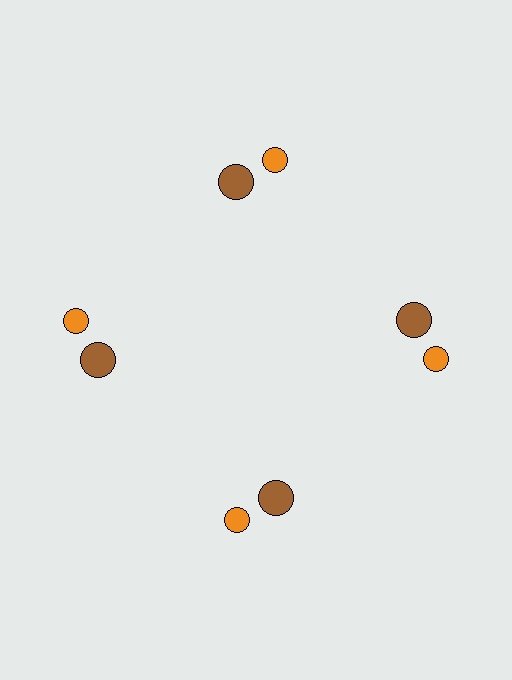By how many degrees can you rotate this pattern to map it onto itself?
The pattern maps onto itself every 90 degrees of rotation.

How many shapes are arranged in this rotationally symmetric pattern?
There are 8 shapes, arranged in 4 groups of 2.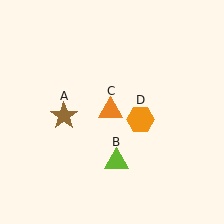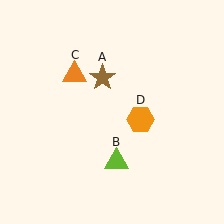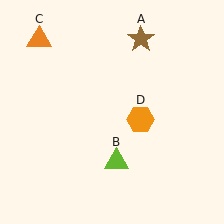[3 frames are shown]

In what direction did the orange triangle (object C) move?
The orange triangle (object C) moved up and to the left.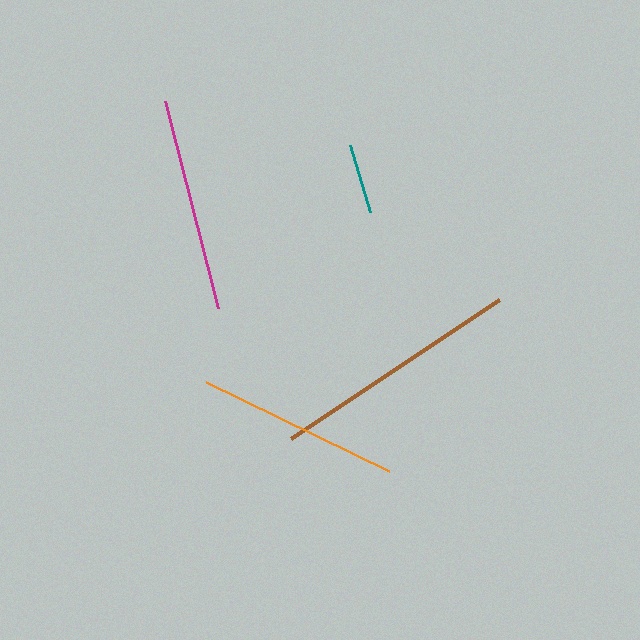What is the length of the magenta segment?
The magenta segment is approximately 213 pixels long.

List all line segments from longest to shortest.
From longest to shortest: brown, magenta, orange, teal.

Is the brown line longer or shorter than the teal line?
The brown line is longer than the teal line.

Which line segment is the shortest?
The teal line is the shortest at approximately 71 pixels.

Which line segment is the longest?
The brown line is the longest at approximately 250 pixels.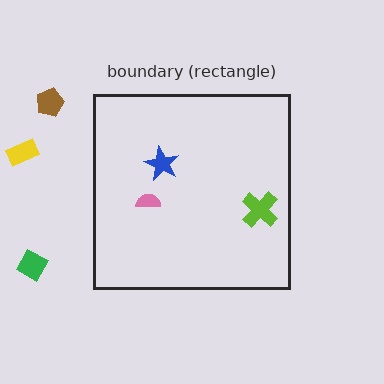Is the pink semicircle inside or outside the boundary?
Inside.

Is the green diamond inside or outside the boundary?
Outside.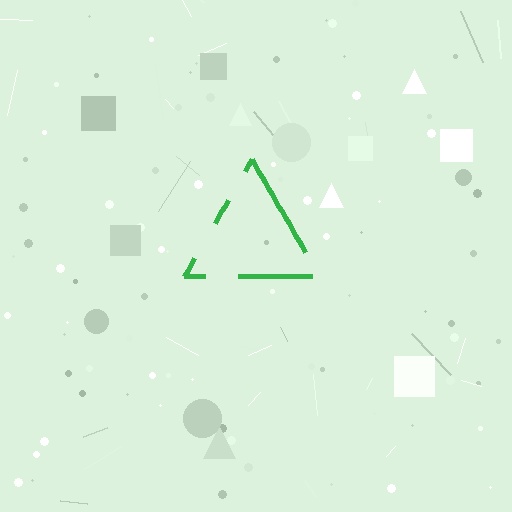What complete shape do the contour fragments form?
The contour fragments form a triangle.